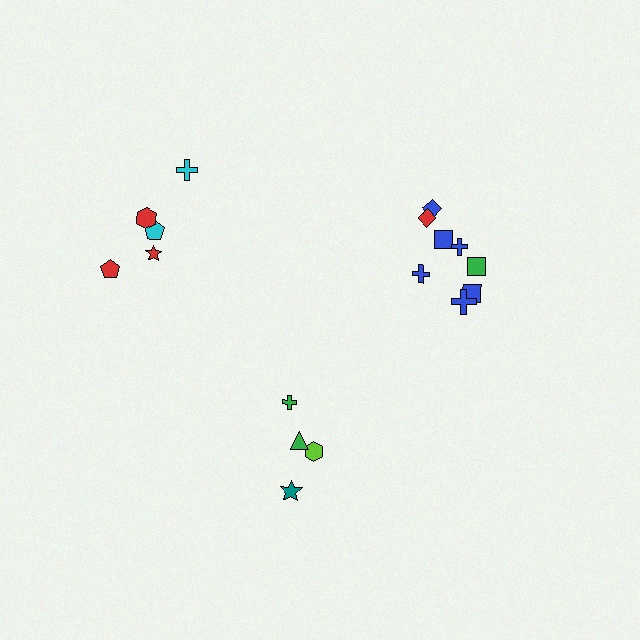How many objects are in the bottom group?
There are 4 objects.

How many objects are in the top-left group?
There are 5 objects.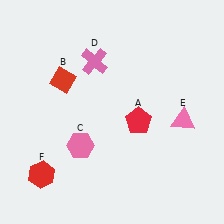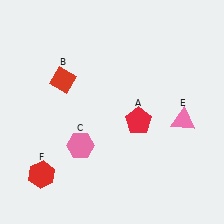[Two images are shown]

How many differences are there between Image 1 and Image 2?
There is 1 difference between the two images.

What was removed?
The pink cross (D) was removed in Image 2.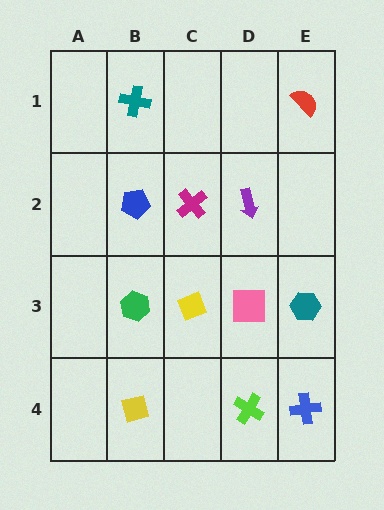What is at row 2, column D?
A purple arrow.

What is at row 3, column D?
A pink square.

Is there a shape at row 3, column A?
No, that cell is empty.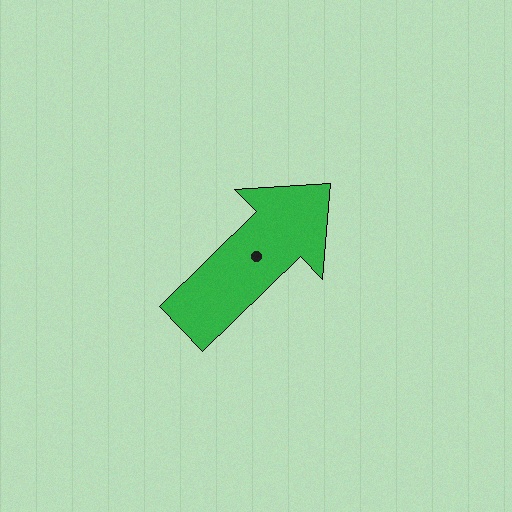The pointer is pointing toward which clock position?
Roughly 2 o'clock.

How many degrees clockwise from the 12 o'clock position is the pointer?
Approximately 46 degrees.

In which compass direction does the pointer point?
Northeast.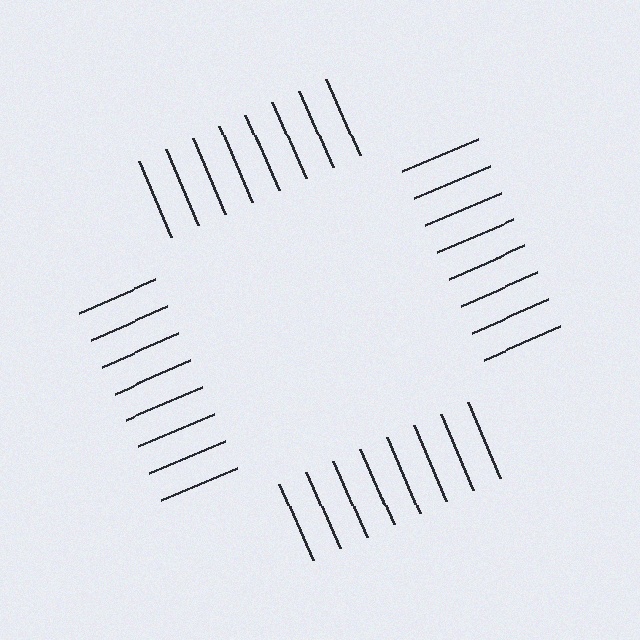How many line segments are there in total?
32 — 8 along each of the 4 edges.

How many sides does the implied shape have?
4 sides — the line-ends trace a square.